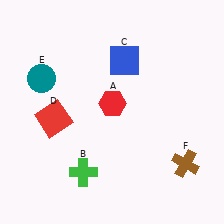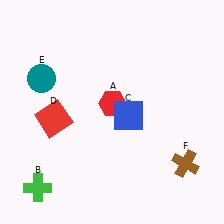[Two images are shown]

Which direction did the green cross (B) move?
The green cross (B) moved left.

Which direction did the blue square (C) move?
The blue square (C) moved down.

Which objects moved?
The objects that moved are: the green cross (B), the blue square (C).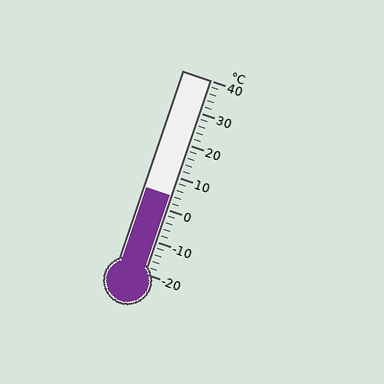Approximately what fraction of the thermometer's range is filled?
The thermometer is filled to approximately 40% of its range.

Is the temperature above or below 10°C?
The temperature is below 10°C.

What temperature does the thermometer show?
The thermometer shows approximately 4°C.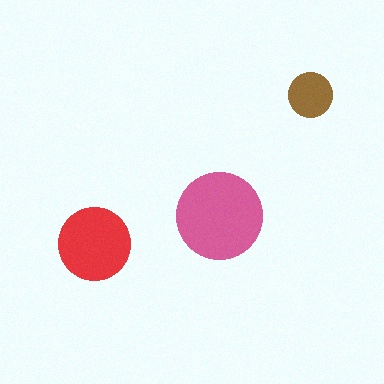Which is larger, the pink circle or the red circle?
The pink one.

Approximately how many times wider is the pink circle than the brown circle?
About 2 times wider.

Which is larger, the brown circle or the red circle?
The red one.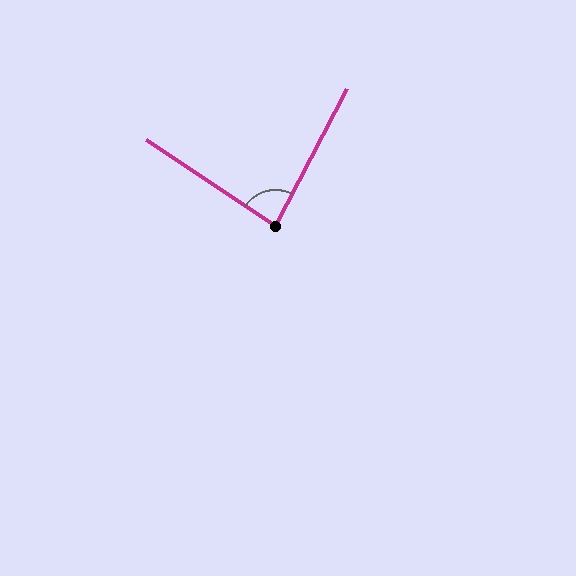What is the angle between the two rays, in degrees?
Approximately 84 degrees.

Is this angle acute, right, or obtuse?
It is acute.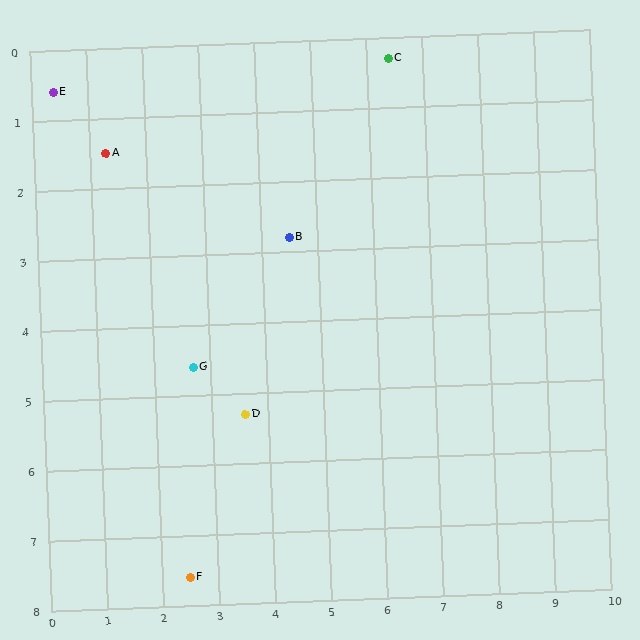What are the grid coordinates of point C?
Point C is at approximately (6.4, 0.3).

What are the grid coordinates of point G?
Point G is at approximately (2.7, 4.6).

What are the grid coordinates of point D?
Point D is at approximately (3.6, 5.3).